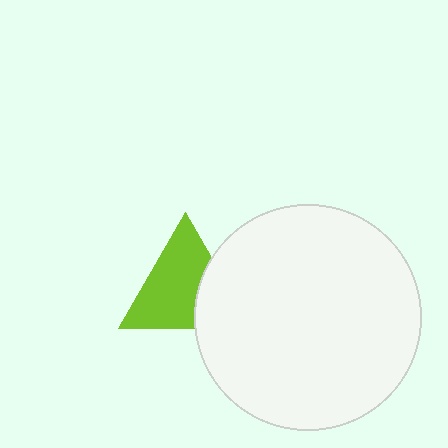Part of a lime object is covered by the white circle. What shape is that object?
It is a triangle.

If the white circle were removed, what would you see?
You would see the complete lime triangle.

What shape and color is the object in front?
The object in front is a white circle.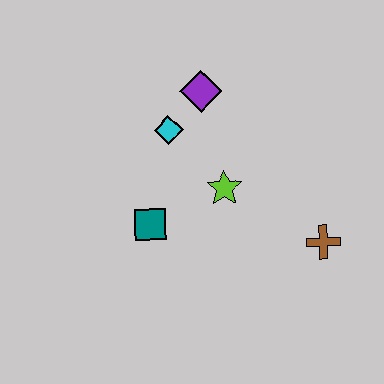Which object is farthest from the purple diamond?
The brown cross is farthest from the purple diamond.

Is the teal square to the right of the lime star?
No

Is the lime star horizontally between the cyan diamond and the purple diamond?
No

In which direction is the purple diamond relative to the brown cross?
The purple diamond is above the brown cross.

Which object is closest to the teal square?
The lime star is closest to the teal square.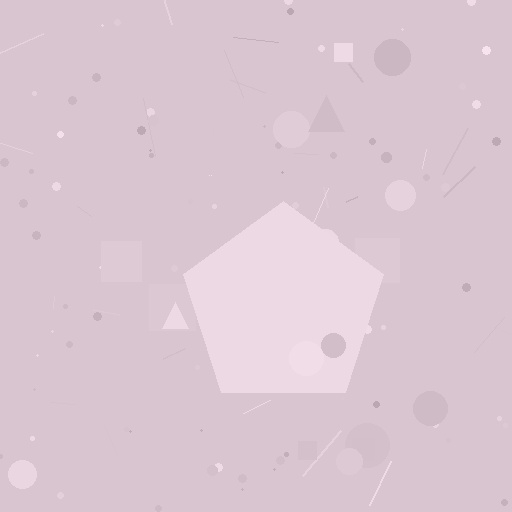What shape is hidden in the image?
A pentagon is hidden in the image.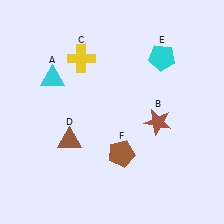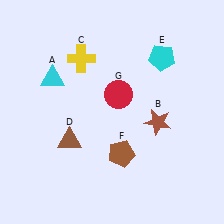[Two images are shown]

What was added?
A red circle (G) was added in Image 2.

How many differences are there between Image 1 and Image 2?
There is 1 difference between the two images.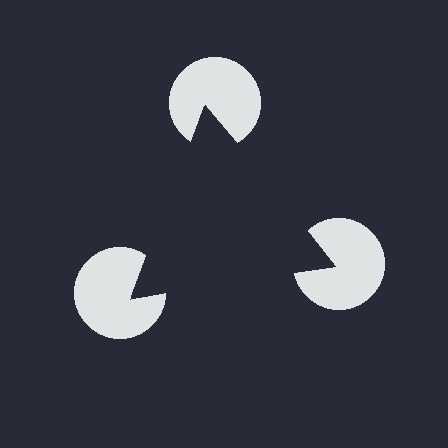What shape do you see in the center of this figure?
An illusory triangle — its edges are inferred from the aligned wedge cuts in the pac-man discs, not physically drawn.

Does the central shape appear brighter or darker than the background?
It typically appears slightly darker than the background, even though no actual brightness change is drawn.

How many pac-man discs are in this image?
There are 3 — one at each vertex of the illusory triangle.